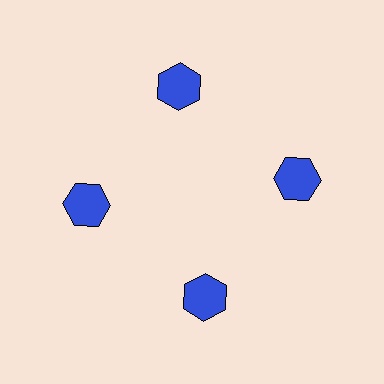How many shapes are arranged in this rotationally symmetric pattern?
There are 4 shapes, arranged in 4 groups of 1.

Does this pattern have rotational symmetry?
Yes, this pattern has 4-fold rotational symmetry. It looks the same after rotating 90 degrees around the center.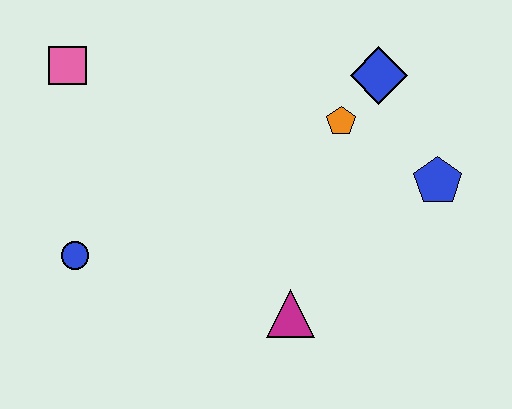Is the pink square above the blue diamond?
Yes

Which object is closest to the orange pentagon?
The blue diamond is closest to the orange pentagon.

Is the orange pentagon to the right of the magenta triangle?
Yes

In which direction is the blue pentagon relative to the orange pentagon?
The blue pentagon is to the right of the orange pentagon.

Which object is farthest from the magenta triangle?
The pink square is farthest from the magenta triangle.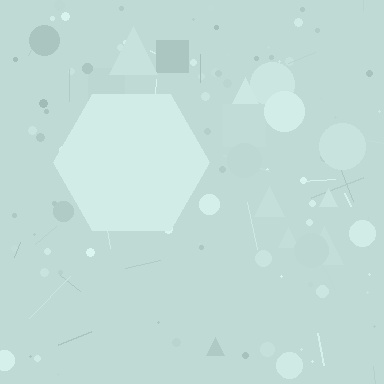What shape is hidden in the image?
A hexagon is hidden in the image.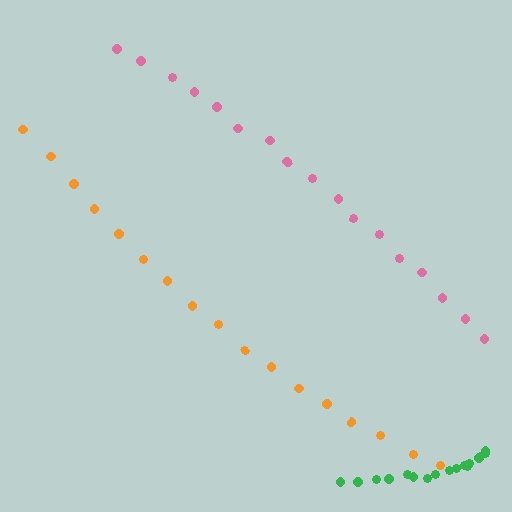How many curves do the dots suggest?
There are 3 distinct paths.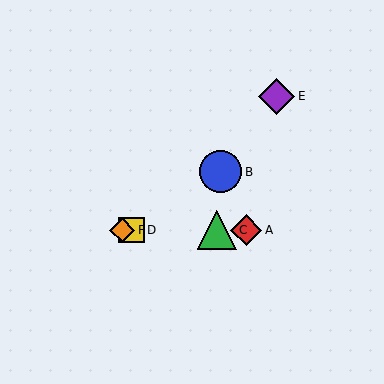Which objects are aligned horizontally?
Objects A, C, D, F are aligned horizontally.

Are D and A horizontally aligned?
Yes, both are at y≈230.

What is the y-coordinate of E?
Object E is at y≈96.